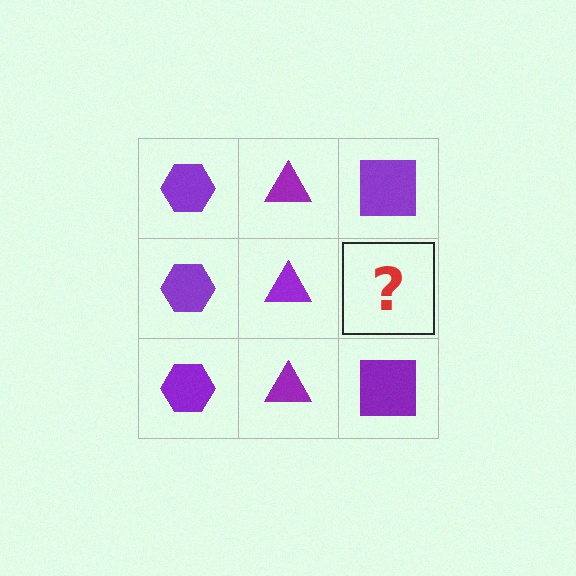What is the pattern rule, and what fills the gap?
The rule is that each column has a consistent shape. The gap should be filled with a purple square.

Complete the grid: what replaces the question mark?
The question mark should be replaced with a purple square.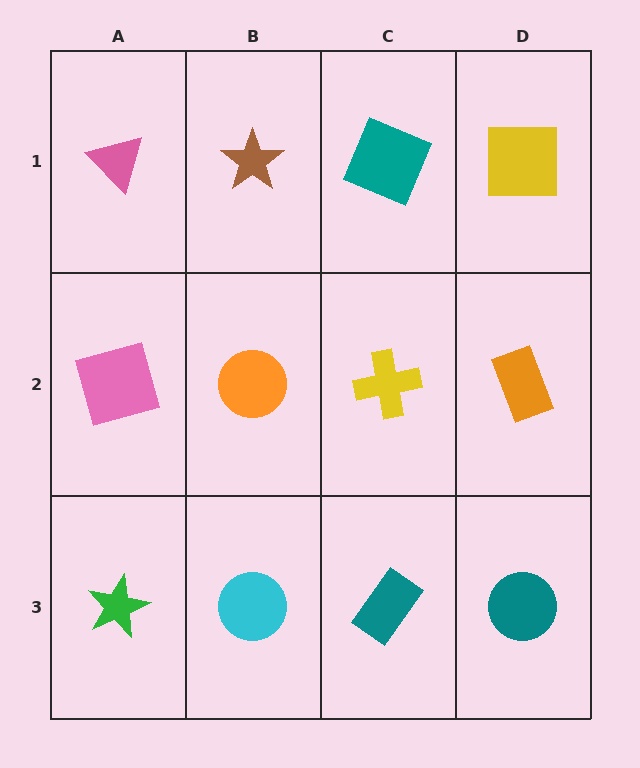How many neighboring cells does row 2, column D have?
3.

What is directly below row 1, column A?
A pink square.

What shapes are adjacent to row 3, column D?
An orange rectangle (row 2, column D), a teal rectangle (row 3, column C).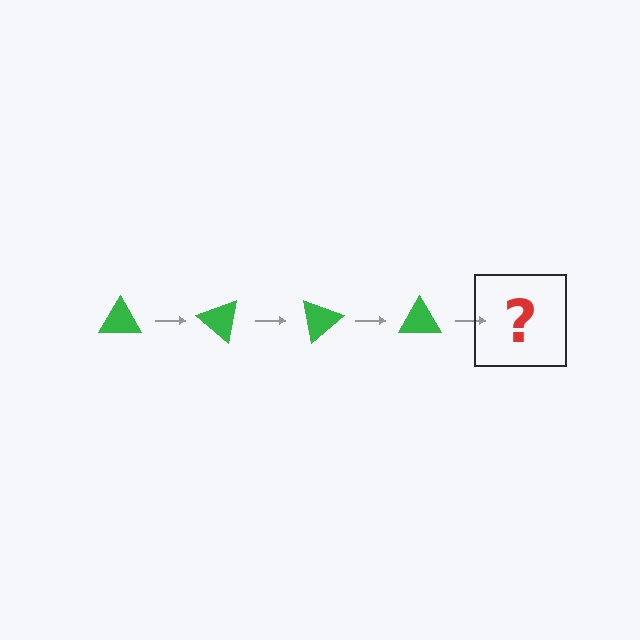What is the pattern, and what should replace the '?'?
The pattern is that the triangle rotates 40 degrees each step. The '?' should be a green triangle rotated 160 degrees.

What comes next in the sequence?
The next element should be a green triangle rotated 160 degrees.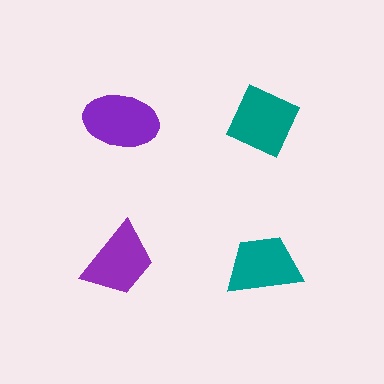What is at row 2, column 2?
A teal trapezoid.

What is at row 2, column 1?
A purple trapezoid.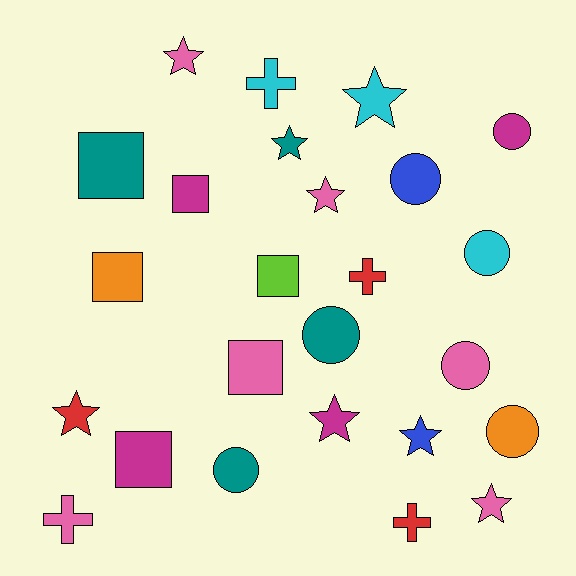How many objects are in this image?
There are 25 objects.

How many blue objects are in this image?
There are 2 blue objects.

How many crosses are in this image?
There are 4 crosses.